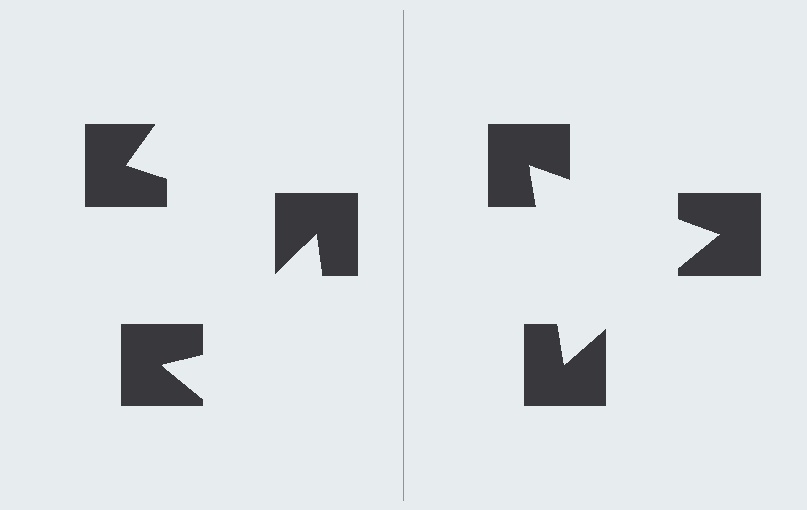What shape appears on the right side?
An illusory triangle.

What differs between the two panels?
The notched squares are positioned identically on both sides; only the wedge orientations differ. On the right they align to a triangle; on the left they are misaligned.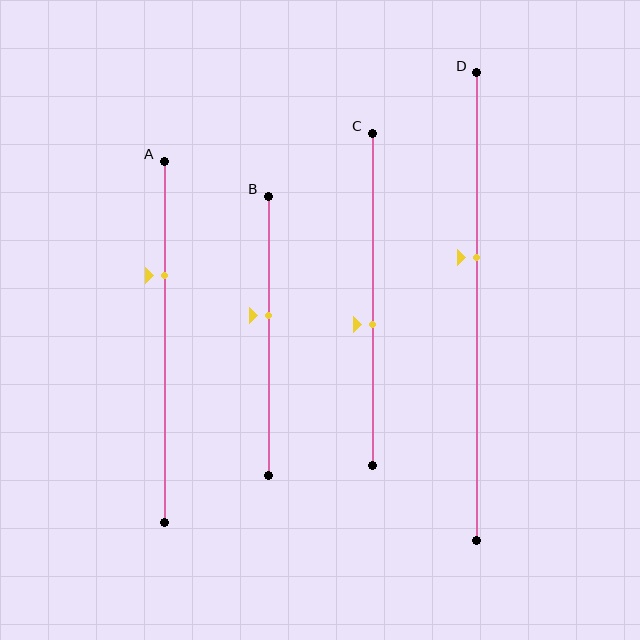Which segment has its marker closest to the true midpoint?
Segment B has its marker closest to the true midpoint.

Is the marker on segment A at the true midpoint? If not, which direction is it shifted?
No, the marker on segment A is shifted upward by about 18% of the segment length.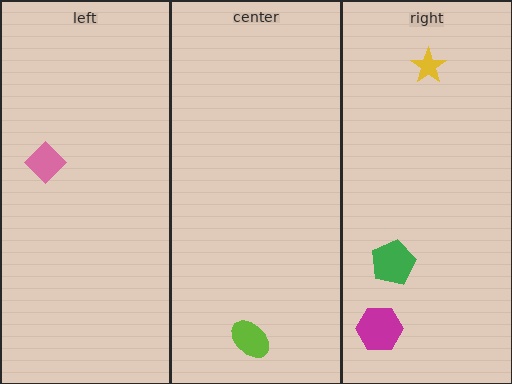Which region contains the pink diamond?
The left region.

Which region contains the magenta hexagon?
The right region.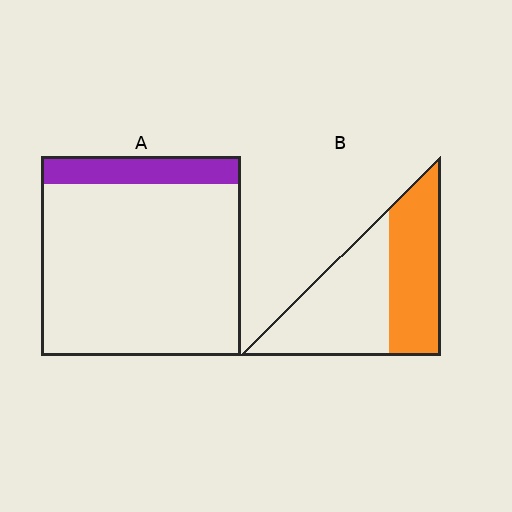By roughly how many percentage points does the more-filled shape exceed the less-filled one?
By roughly 30 percentage points (B over A).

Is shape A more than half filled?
No.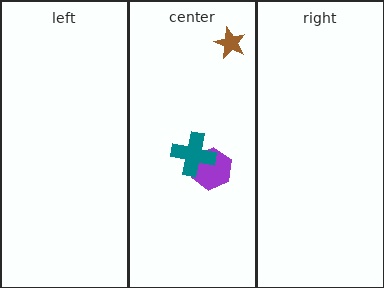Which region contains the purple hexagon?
The center region.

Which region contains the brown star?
The center region.